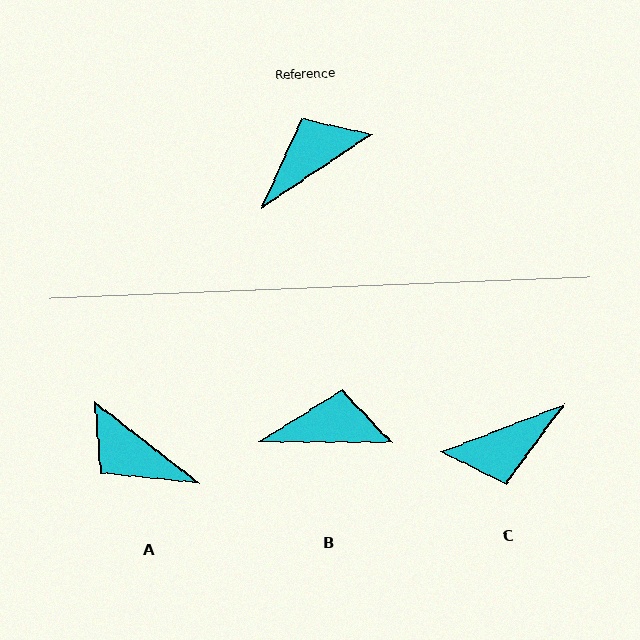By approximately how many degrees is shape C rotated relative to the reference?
Approximately 167 degrees counter-clockwise.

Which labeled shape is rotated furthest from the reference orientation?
C, about 167 degrees away.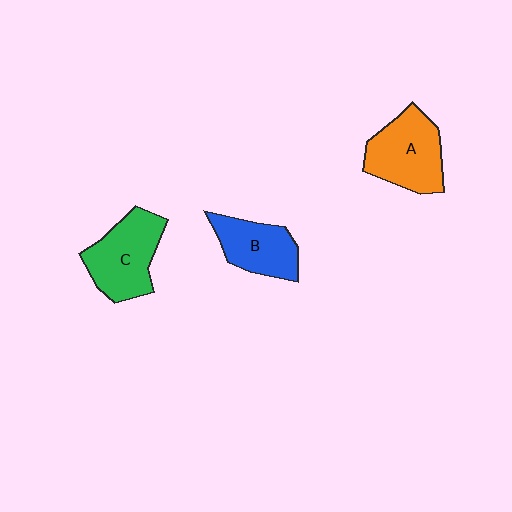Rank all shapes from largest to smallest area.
From largest to smallest: A (orange), C (green), B (blue).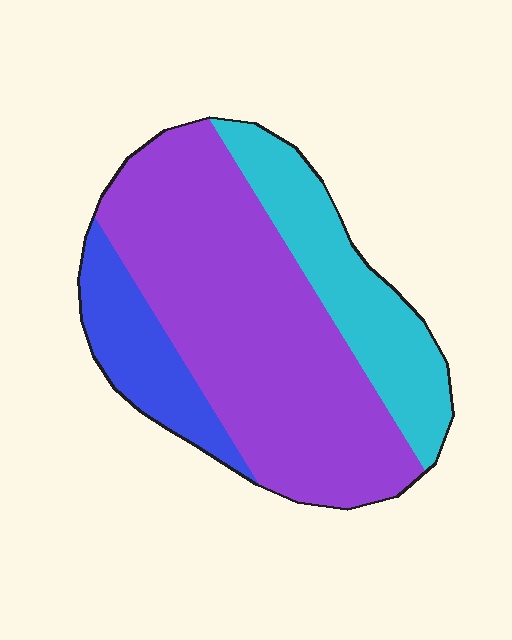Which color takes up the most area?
Purple, at roughly 60%.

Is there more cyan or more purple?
Purple.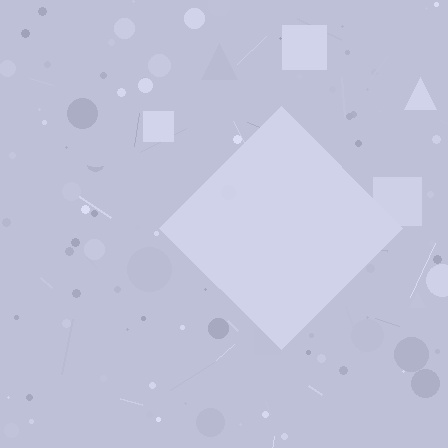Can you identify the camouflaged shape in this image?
The camouflaged shape is a diamond.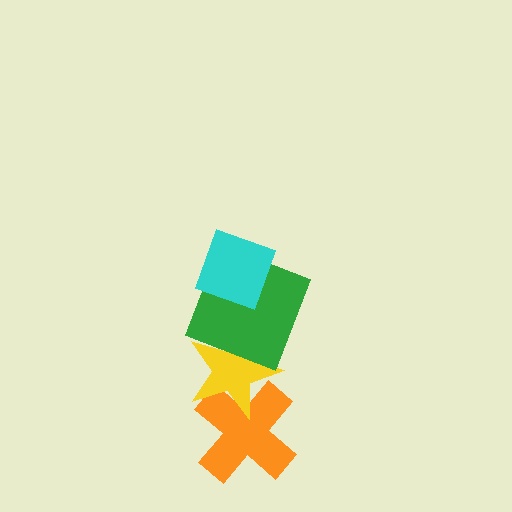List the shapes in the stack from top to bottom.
From top to bottom: the cyan diamond, the green square, the yellow star, the orange cross.